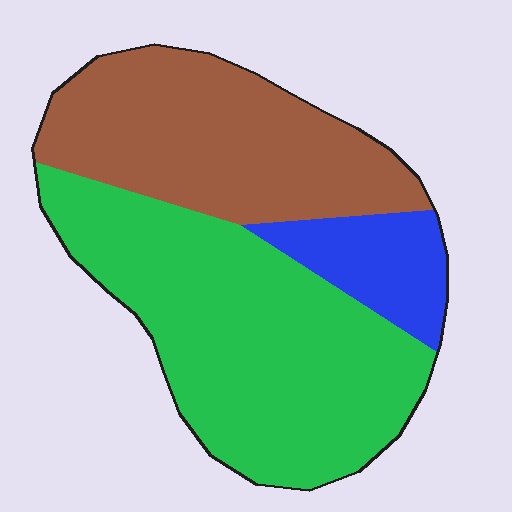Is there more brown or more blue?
Brown.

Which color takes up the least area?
Blue, at roughly 10%.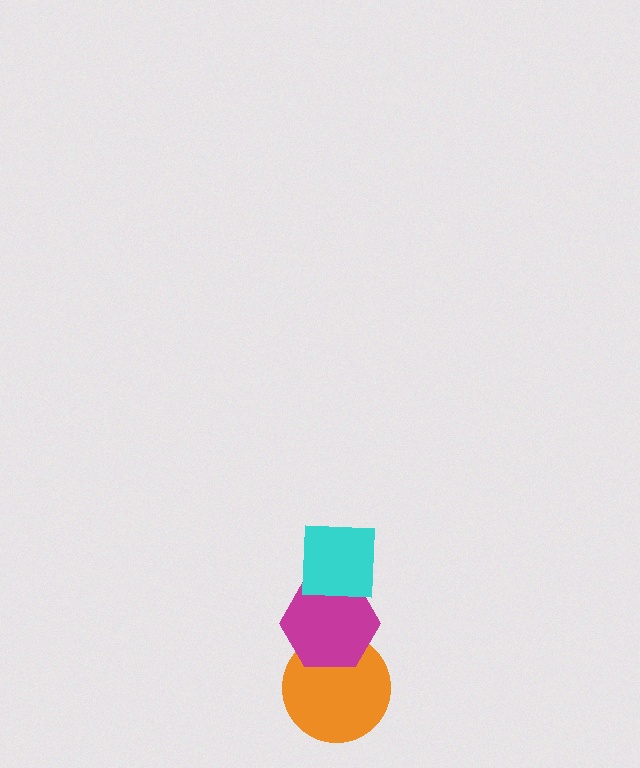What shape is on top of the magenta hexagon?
The cyan square is on top of the magenta hexagon.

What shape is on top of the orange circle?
The magenta hexagon is on top of the orange circle.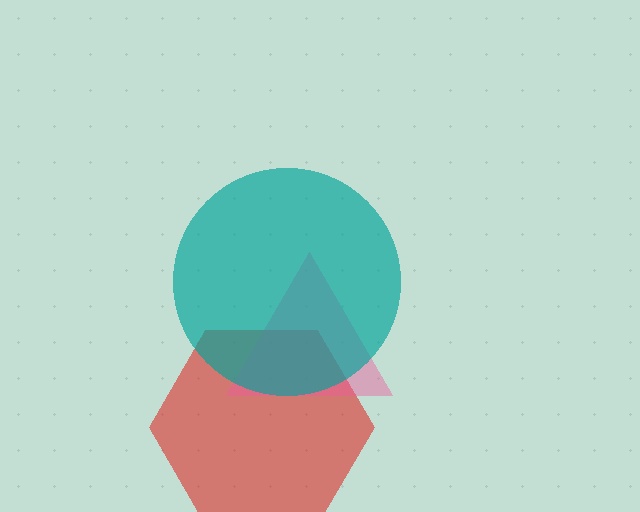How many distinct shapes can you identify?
There are 3 distinct shapes: a red hexagon, a pink triangle, a teal circle.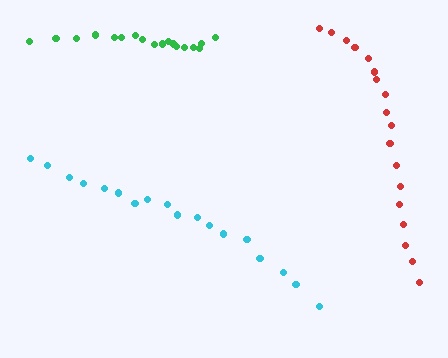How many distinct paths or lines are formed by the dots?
There are 3 distinct paths.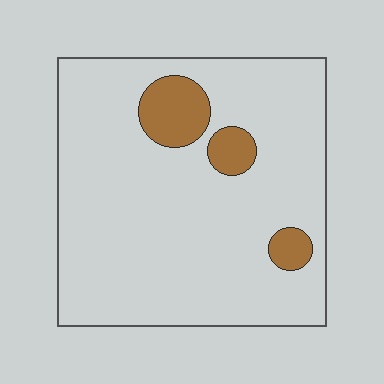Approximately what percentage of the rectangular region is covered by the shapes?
Approximately 10%.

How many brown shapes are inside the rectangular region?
3.